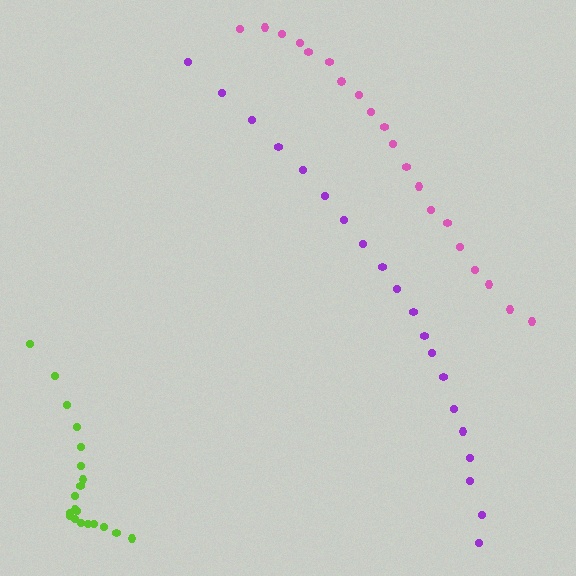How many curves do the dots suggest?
There are 3 distinct paths.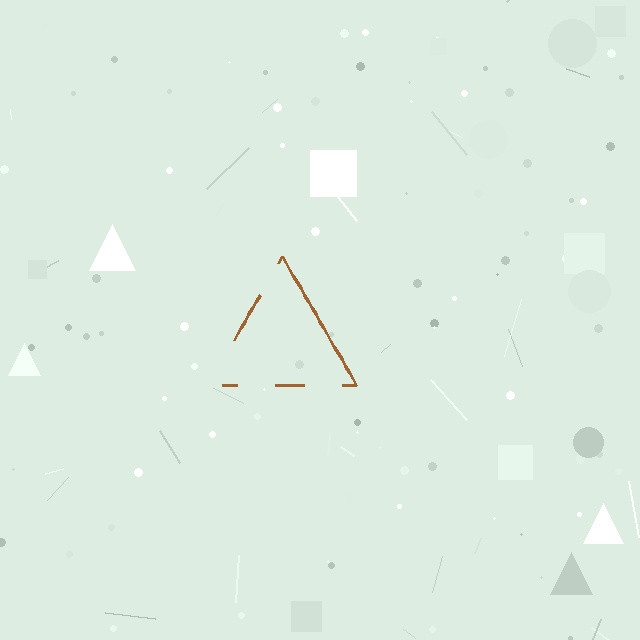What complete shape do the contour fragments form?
The contour fragments form a triangle.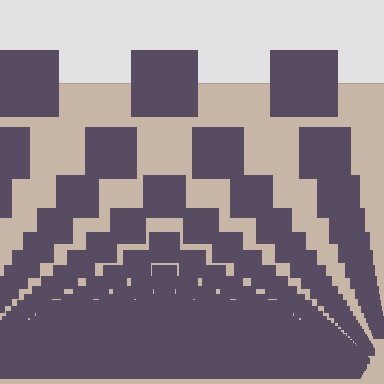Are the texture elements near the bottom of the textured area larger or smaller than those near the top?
Smaller. The gradient is inverted — elements near the bottom are smaller and denser.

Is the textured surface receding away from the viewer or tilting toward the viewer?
The surface appears to tilt toward the viewer. Texture elements get larger and sparser toward the top.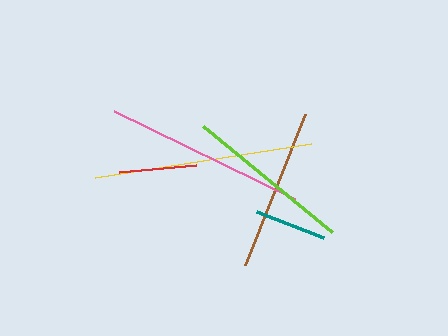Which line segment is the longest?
The yellow line is the longest at approximately 218 pixels.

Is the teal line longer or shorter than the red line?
The red line is longer than the teal line.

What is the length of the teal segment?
The teal segment is approximately 72 pixels long.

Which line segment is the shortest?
The teal line is the shortest at approximately 72 pixels.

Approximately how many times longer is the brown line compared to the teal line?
The brown line is approximately 2.2 times the length of the teal line.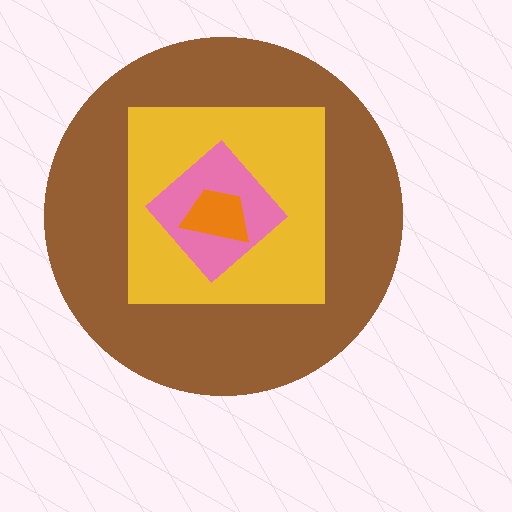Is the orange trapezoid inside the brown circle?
Yes.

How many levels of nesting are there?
4.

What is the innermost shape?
The orange trapezoid.